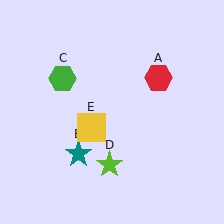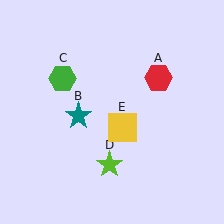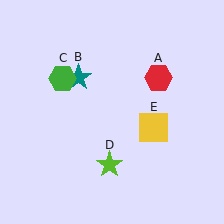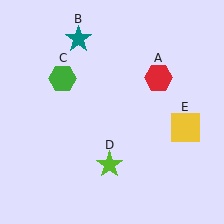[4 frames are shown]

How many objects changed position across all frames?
2 objects changed position: teal star (object B), yellow square (object E).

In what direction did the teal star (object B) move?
The teal star (object B) moved up.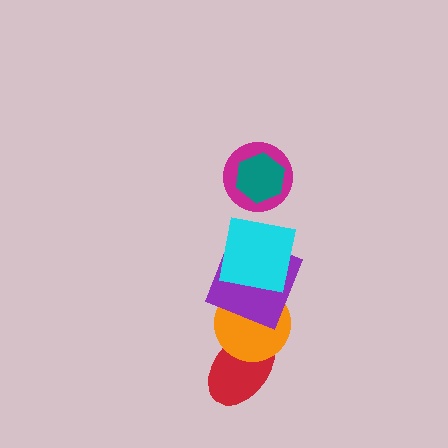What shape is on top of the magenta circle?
The teal hexagon is on top of the magenta circle.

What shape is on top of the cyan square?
The magenta circle is on top of the cyan square.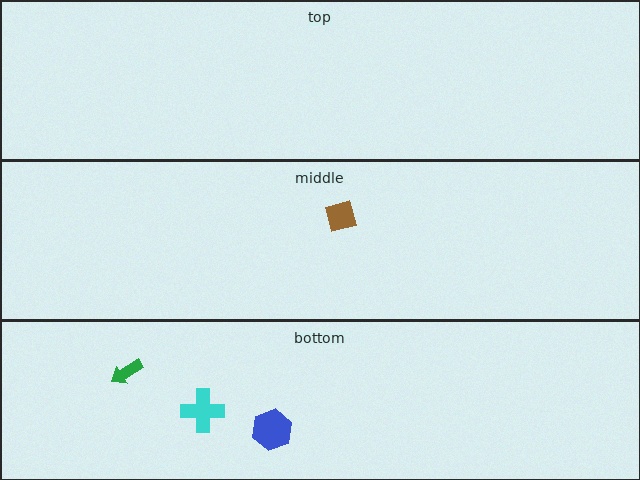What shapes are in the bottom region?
The blue hexagon, the cyan cross, the green arrow.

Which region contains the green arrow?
The bottom region.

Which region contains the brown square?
The middle region.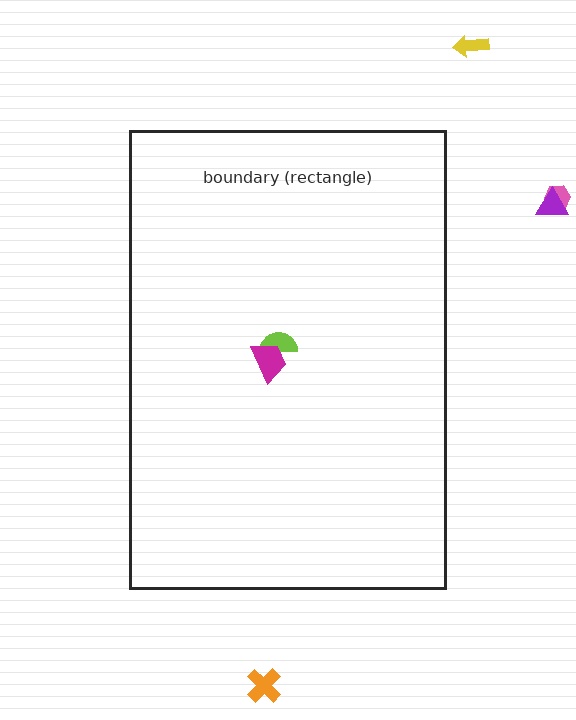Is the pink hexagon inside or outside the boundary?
Outside.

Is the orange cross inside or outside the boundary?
Outside.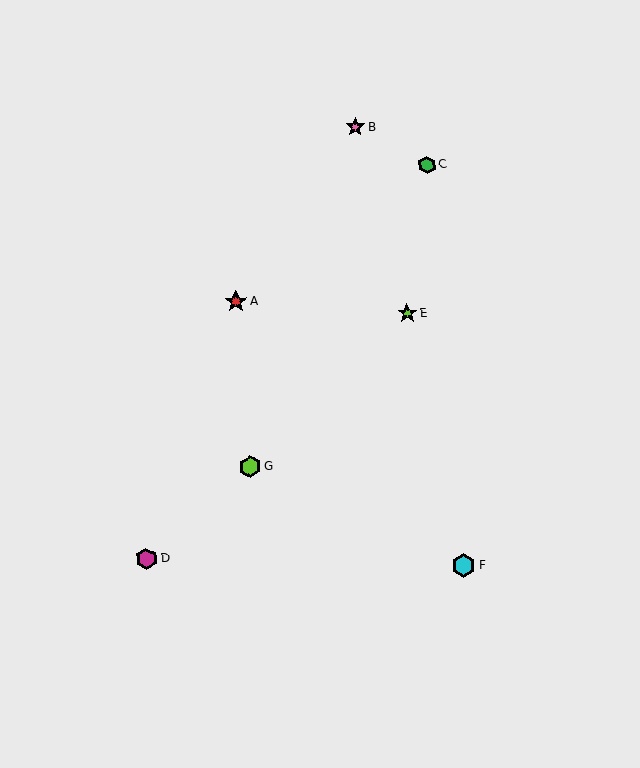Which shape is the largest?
The cyan hexagon (labeled F) is the largest.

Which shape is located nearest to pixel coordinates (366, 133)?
The pink star (labeled B) at (355, 127) is nearest to that location.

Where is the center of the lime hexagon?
The center of the lime hexagon is at (250, 467).